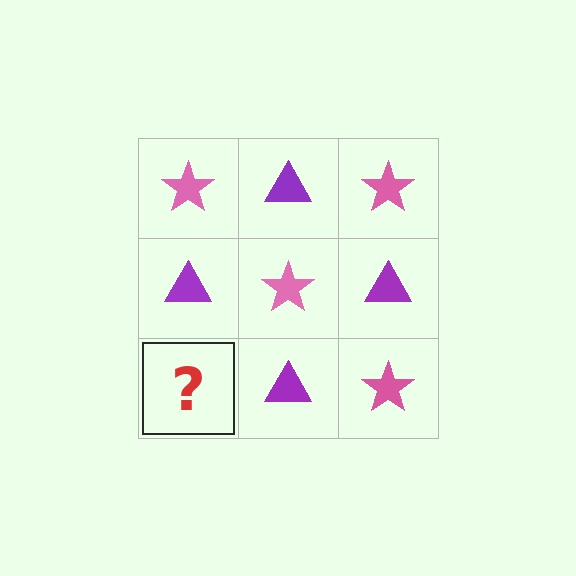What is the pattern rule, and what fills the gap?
The rule is that it alternates pink star and purple triangle in a checkerboard pattern. The gap should be filled with a pink star.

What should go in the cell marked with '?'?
The missing cell should contain a pink star.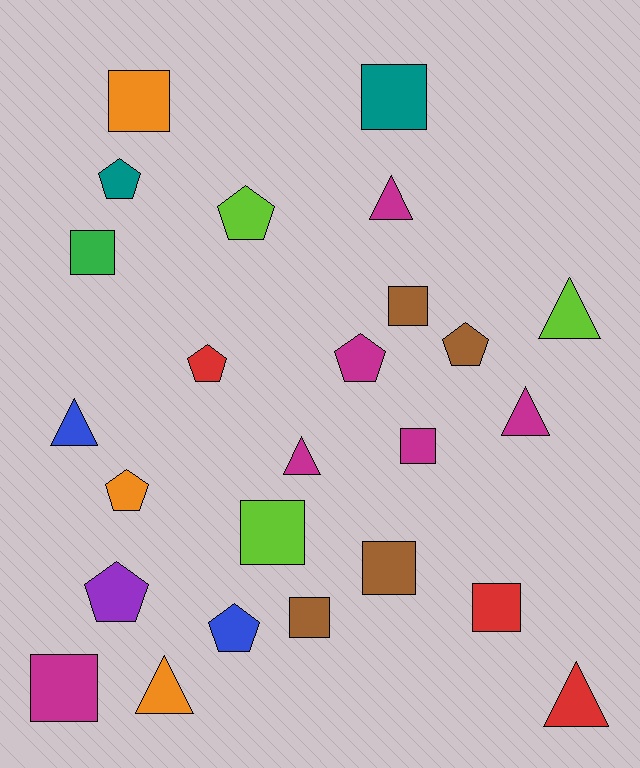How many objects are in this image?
There are 25 objects.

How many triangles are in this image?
There are 7 triangles.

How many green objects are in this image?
There is 1 green object.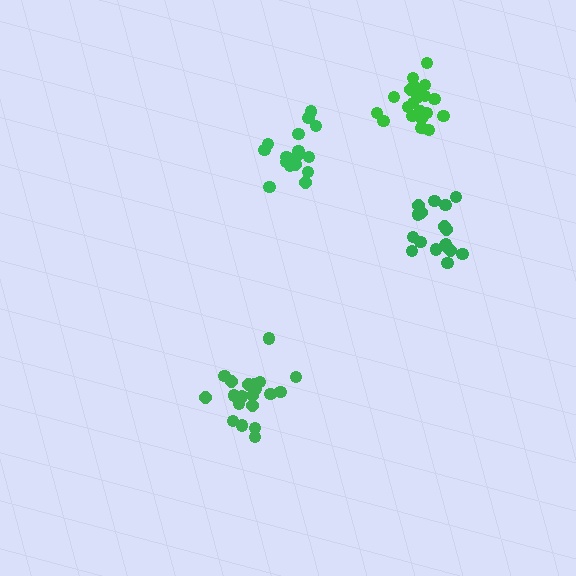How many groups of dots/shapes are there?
There are 4 groups.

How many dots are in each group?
Group 1: 17 dots, Group 2: 20 dots, Group 3: 17 dots, Group 4: 21 dots (75 total).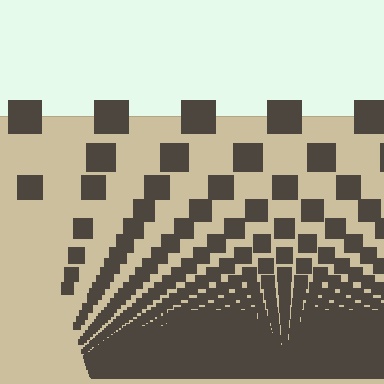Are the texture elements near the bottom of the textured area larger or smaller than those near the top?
Smaller. The gradient is inverted — elements near the bottom are smaller and denser.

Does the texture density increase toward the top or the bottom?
Density increases toward the bottom.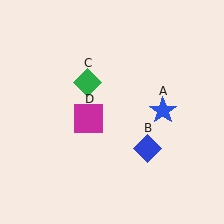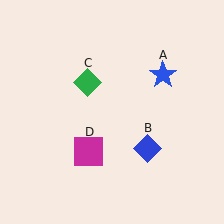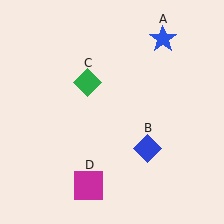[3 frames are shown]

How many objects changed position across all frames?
2 objects changed position: blue star (object A), magenta square (object D).